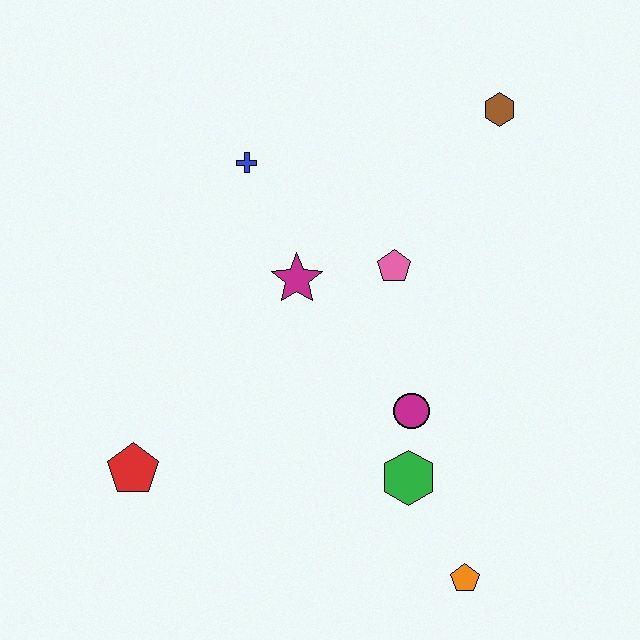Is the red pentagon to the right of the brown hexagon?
No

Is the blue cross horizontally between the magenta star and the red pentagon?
Yes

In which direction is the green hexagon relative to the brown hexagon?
The green hexagon is below the brown hexagon.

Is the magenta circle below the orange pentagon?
No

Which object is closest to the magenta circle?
The green hexagon is closest to the magenta circle.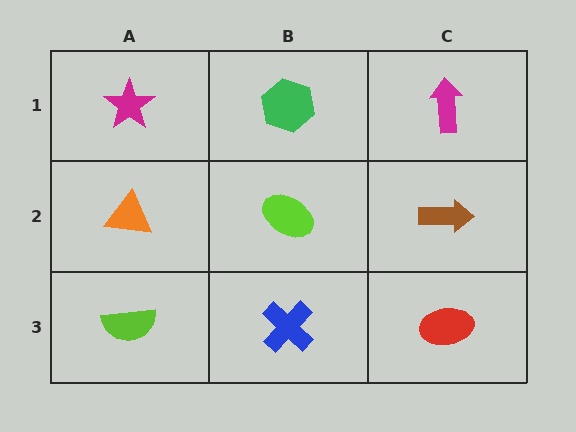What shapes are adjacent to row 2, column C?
A magenta arrow (row 1, column C), a red ellipse (row 3, column C), a lime ellipse (row 2, column B).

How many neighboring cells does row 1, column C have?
2.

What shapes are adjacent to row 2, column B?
A green hexagon (row 1, column B), a blue cross (row 3, column B), an orange triangle (row 2, column A), a brown arrow (row 2, column C).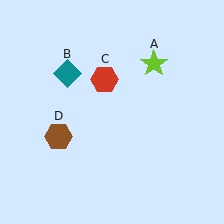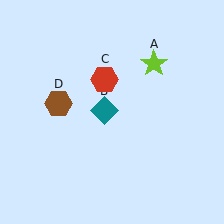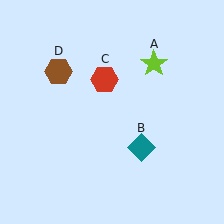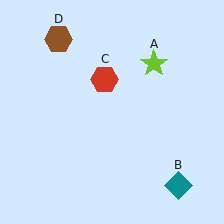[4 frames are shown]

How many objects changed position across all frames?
2 objects changed position: teal diamond (object B), brown hexagon (object D).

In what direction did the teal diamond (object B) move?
The teal diamond (object B) moved down and to the right.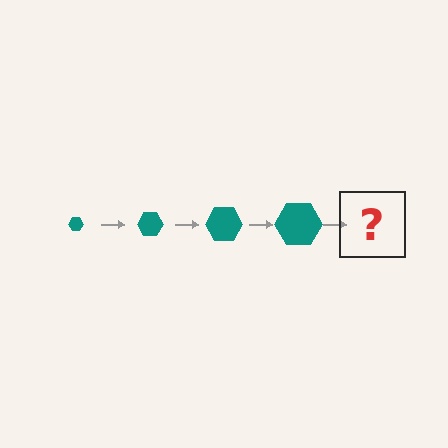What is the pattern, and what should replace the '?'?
The pattern is that the hexagon gets progressively larger each step. The '?' should be a teal hexagon, larger than the previous one.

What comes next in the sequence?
The next element should be a teal hexagon, larger than the previous one.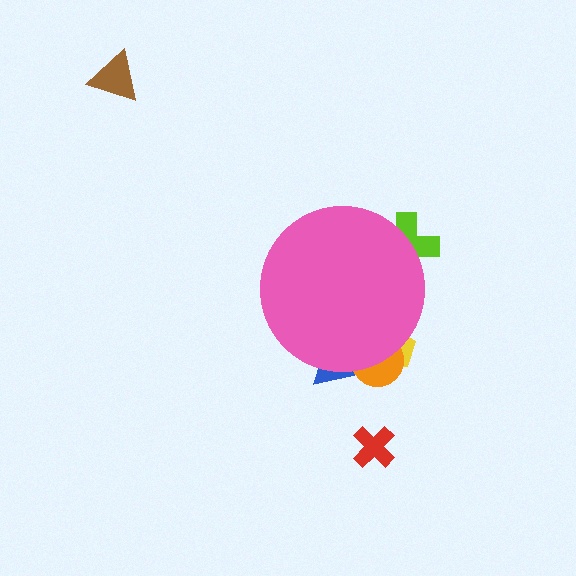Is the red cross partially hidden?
No, the red cross is fully visible.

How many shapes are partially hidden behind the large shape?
4 shapes are partially hidden.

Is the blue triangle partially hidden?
Yes, the blue triangle is partially hidden behind the pink circle.